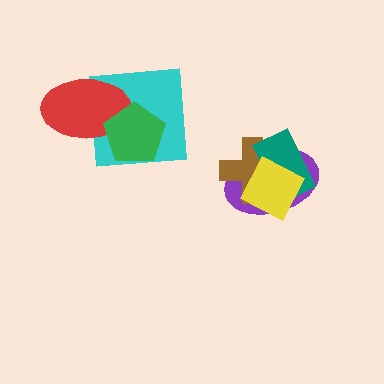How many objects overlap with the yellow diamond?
3 objects overlap with the yellow diamond.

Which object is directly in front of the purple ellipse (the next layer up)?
The brown cross is directly in front of the purple ellipse.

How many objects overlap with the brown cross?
3 objects overlap with the brown cross.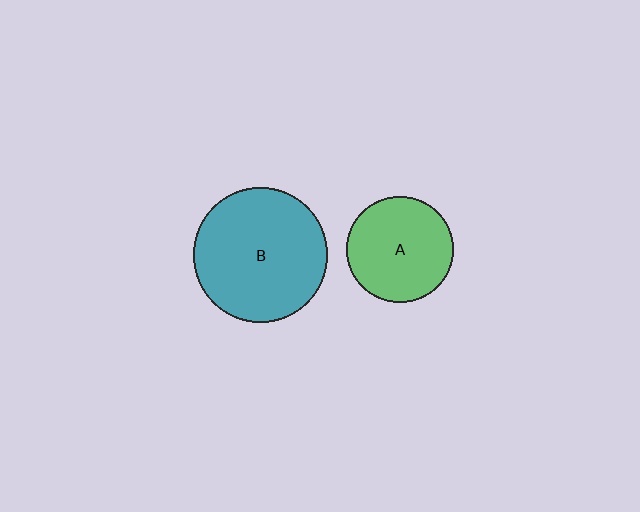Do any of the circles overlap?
No, none of the circles overlap.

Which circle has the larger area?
Circle B (teal).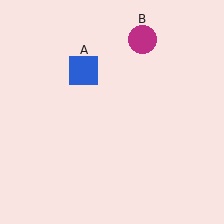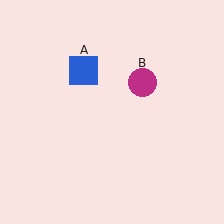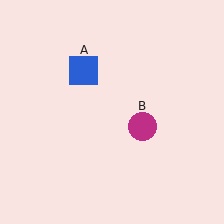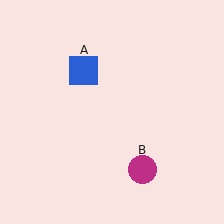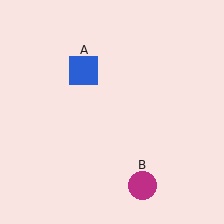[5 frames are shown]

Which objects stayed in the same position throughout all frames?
Blue square (object A) remained stationary.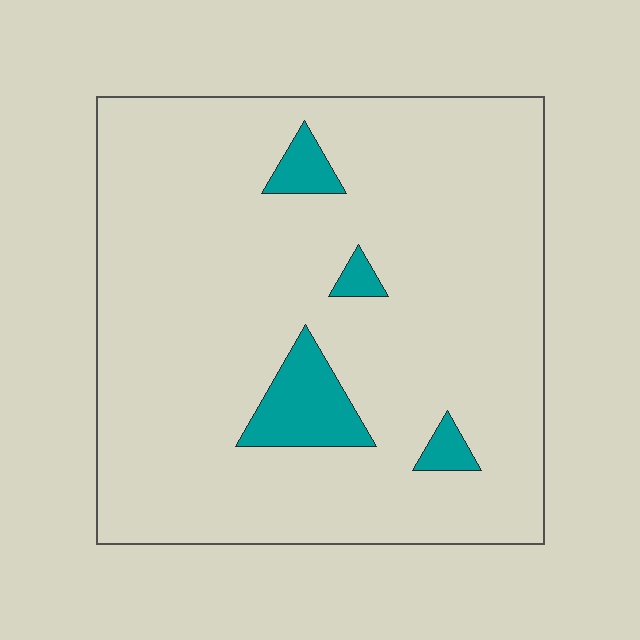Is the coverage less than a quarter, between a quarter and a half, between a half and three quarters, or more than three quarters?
Less than a quarter.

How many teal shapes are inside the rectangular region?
4.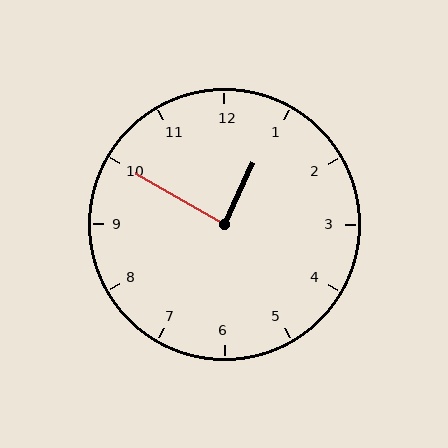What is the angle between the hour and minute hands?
Approximately 85 degrees.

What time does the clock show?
12:50.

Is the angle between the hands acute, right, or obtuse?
It is right.